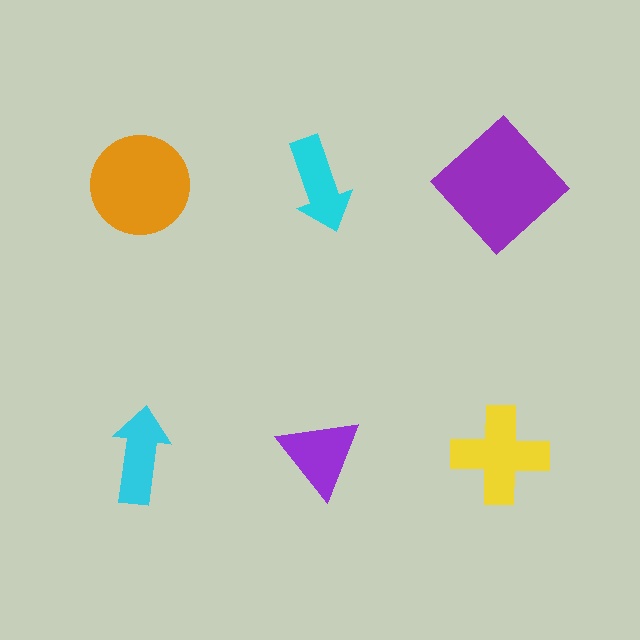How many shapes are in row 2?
3 shapes.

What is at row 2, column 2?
A purple triangle.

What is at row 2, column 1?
A cyan arrow.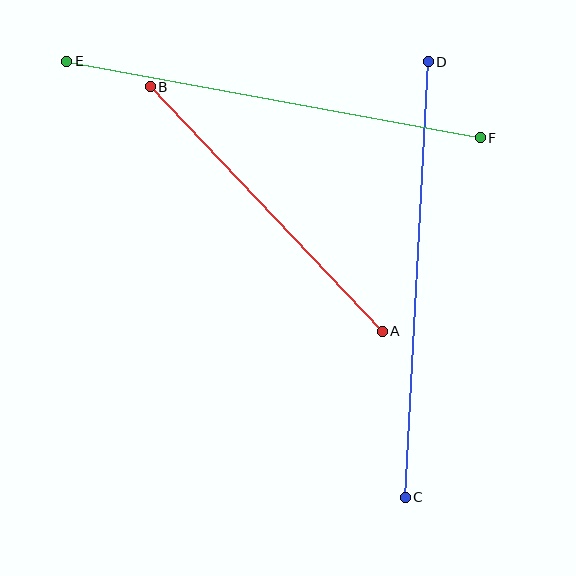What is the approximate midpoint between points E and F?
The midpoint is at approximately (273, 99) pixels.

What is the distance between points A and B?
The distance is approximately 337 pixels.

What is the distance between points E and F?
The distance is approximately 421 pixels.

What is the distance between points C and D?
The distance is approximately 436 pixels.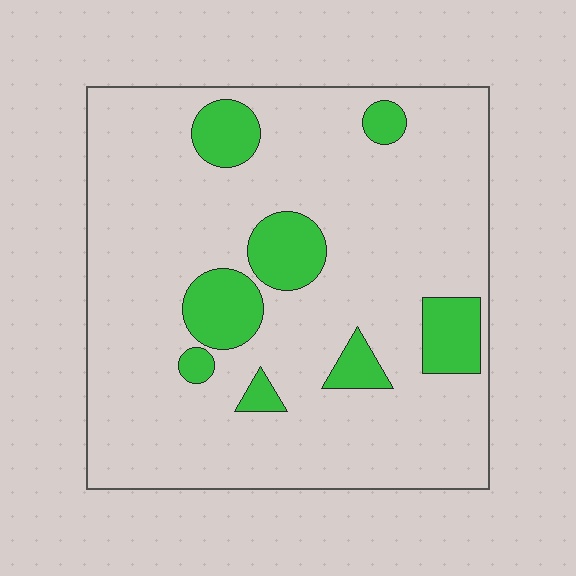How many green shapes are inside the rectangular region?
8.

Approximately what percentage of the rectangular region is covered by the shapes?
Approximately 15%.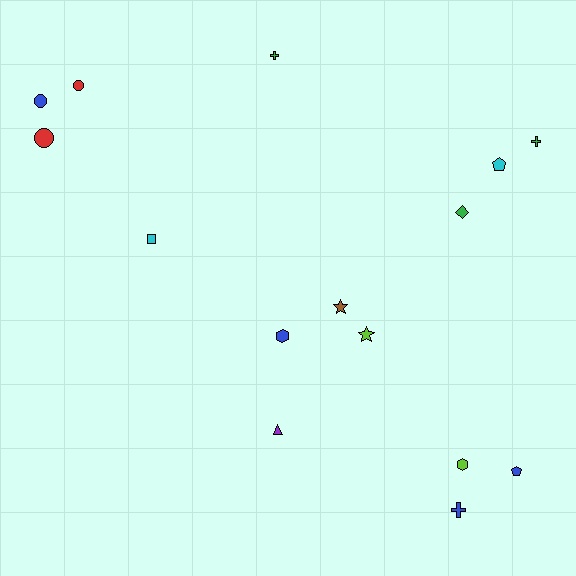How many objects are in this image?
There are 15 objects.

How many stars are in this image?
There are 2 stars.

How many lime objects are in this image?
There are 2 lime objects.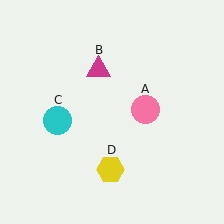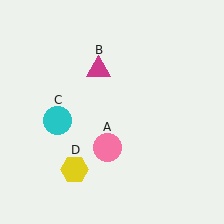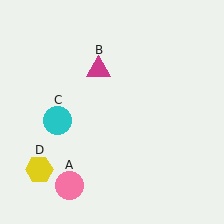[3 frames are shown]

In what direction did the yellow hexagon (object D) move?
The yellow hexagon (object D) moved left.